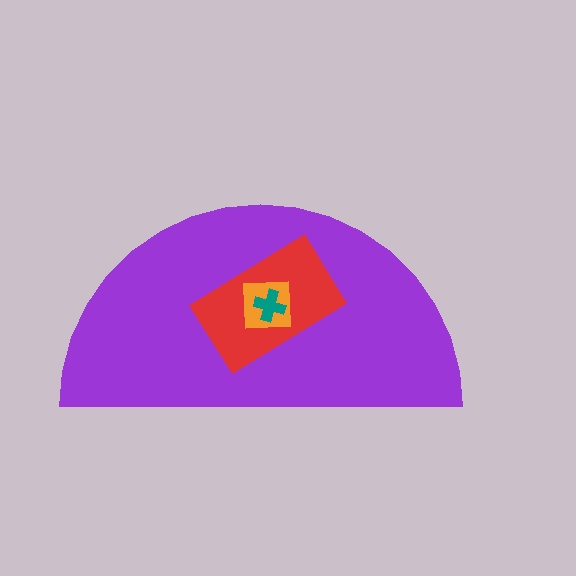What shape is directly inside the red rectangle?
The orange square.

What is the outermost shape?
The purple semicircle.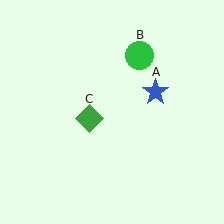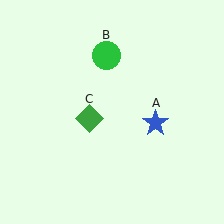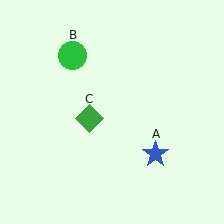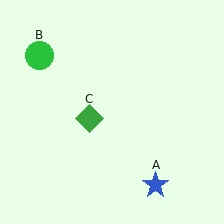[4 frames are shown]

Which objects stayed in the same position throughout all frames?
Green diamond (object C) remained stationary.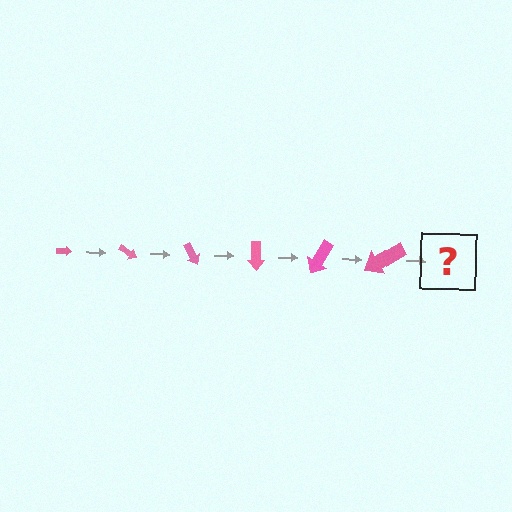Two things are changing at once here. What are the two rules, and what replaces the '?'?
The two rules are that the arrow grows larger each step and it rotates 30 degrees each step. The '?' should be an arrow, larger than the previous one and rotated 180 degrees from the start.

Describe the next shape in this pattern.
It should be an arrow, larger than the previous one and rotated 180 degrees from the start.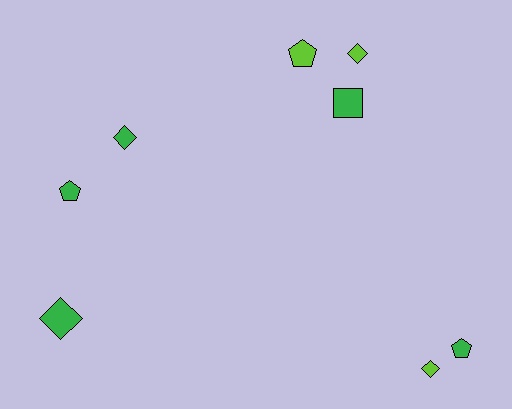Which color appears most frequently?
Green, with 5 objects.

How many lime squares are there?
There are no lime squares.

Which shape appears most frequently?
Diamond, with 4 objects.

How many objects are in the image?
There are 8 objects.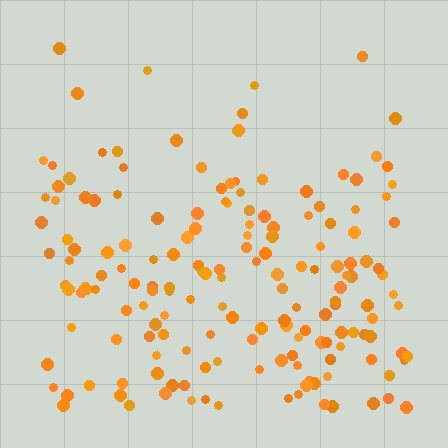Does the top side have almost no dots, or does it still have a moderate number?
Still a moderate number, just noticeably fewer than the bottom.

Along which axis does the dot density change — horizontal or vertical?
Vertical.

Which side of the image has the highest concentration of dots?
The bottom.